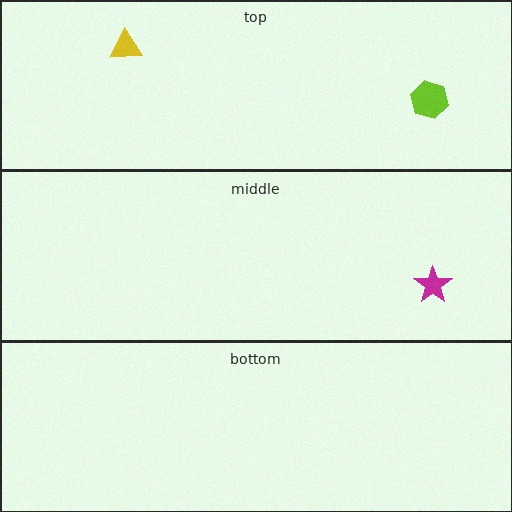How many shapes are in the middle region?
1.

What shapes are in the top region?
The yellow triangle, the lime hexagon.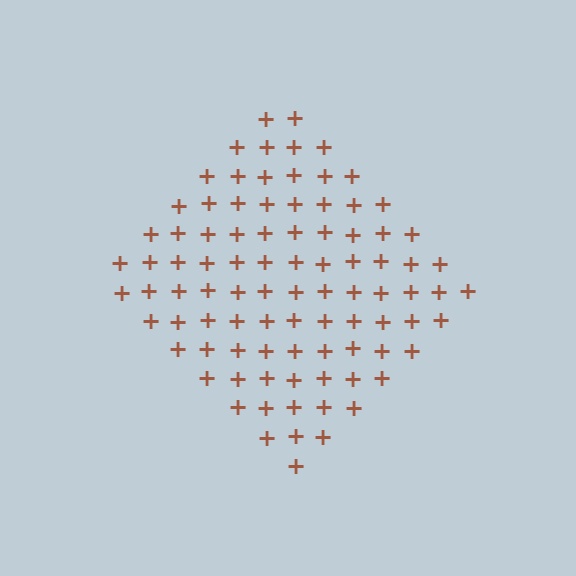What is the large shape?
The large shape is a diamond.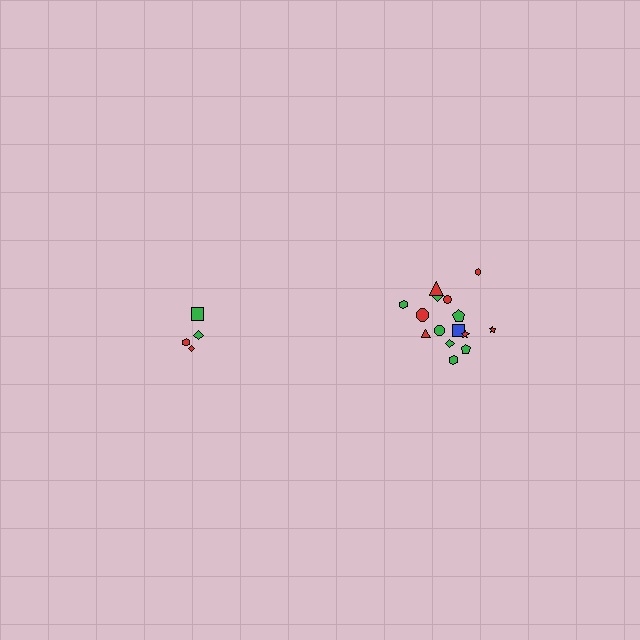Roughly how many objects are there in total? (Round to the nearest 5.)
Roughly 20 objects in total.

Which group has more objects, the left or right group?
The right group.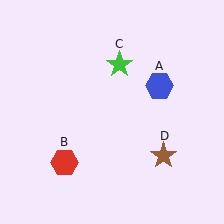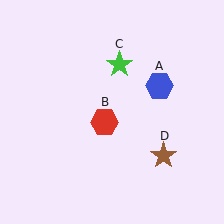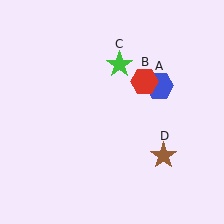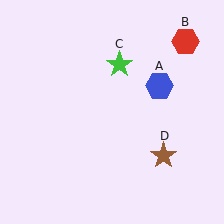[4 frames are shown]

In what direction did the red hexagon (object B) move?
The red hexagon (object B) moved up and to the right.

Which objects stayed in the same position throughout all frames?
Blue hexagon (object A) and green star (object C) and brown star (object D) remained stationary.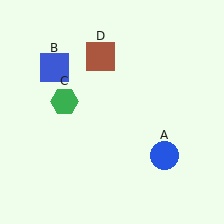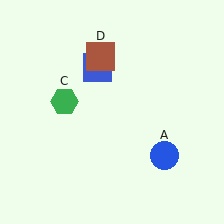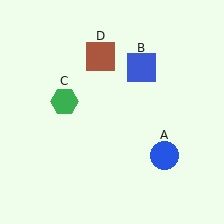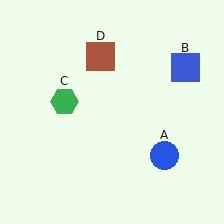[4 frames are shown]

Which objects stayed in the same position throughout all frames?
Blue circle (object A) and green hexagon (object C) and brown square (object D) remained stationary.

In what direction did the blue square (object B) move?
The blue square (object B) moved right.